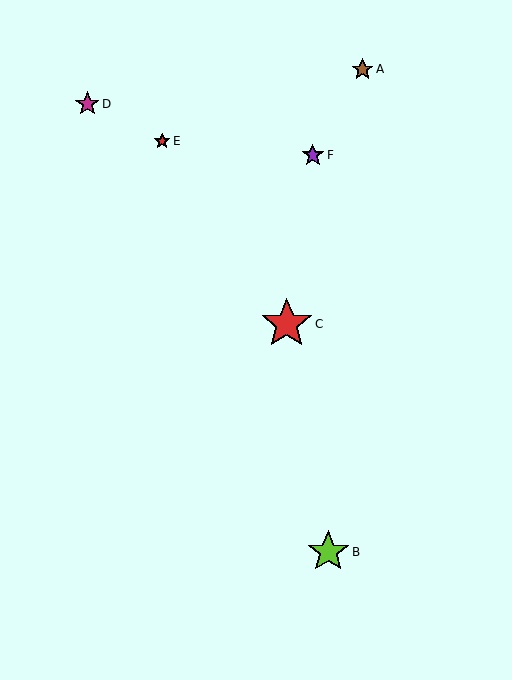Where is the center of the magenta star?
The center of the magenta star is at (87, 104).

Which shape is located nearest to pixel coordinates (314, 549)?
The lime star (labeled B) at (328, 552) is nearest to that location.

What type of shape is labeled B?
Shape B is a lime star.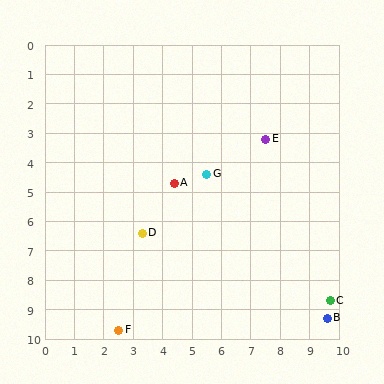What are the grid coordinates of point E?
Point E is at approximately (7.5, 3.2).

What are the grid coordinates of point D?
Point D is at approximately (3.3, 6.4).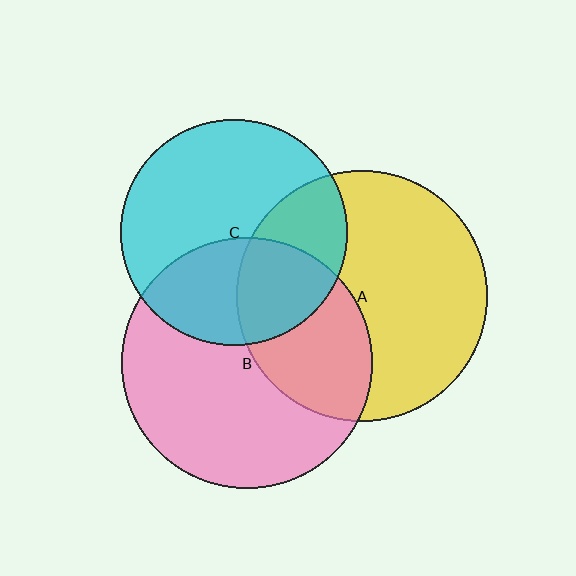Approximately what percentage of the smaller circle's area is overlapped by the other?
Approximately 35%.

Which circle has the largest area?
Circle B (pink).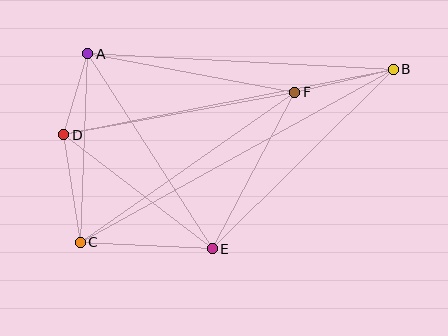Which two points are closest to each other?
Points A and D are closest to each other.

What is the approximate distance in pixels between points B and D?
The distance between B and D is approximately 336 pixels.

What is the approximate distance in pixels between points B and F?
The distance between B and F is approximately 101 pixels.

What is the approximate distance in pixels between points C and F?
The distance between C and F is approximately 262 pixels.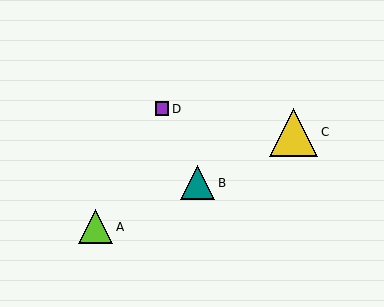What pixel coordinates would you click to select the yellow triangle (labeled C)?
Click at (294, 132) to select the yellow triangle C.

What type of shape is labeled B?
Shape B is a teal triangle.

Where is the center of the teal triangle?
The center of the teal triangle is at (198, 183).